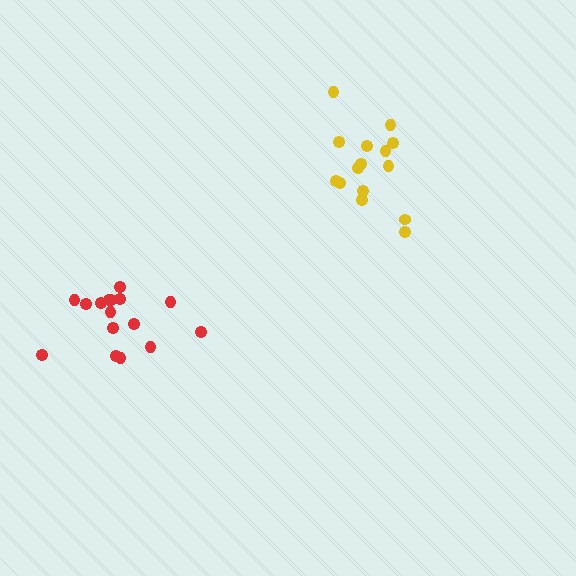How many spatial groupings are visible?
There are 2 spatial groupings.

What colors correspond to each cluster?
The clusters are colored: yellow, red.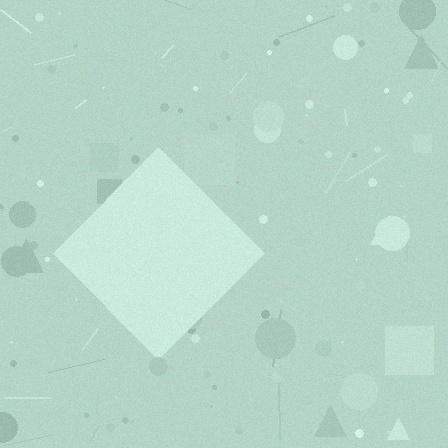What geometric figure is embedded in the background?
A diamond is embedded in the background.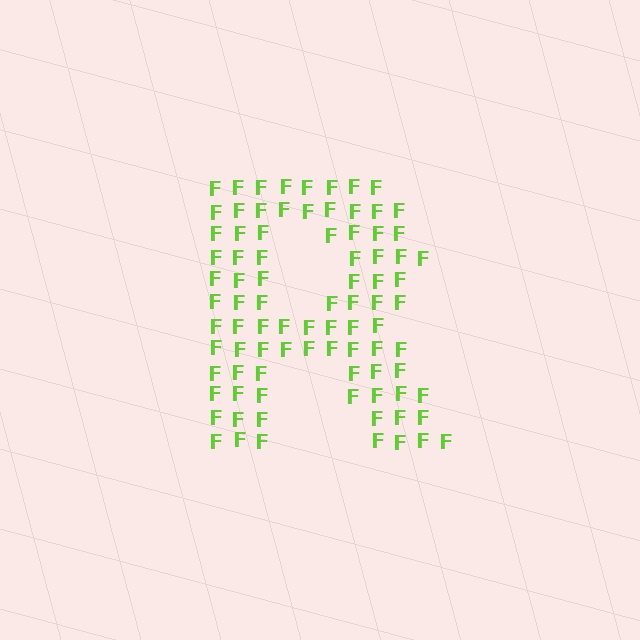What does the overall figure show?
The overall figure shows the letter R.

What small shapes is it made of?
It is made of small letter F's.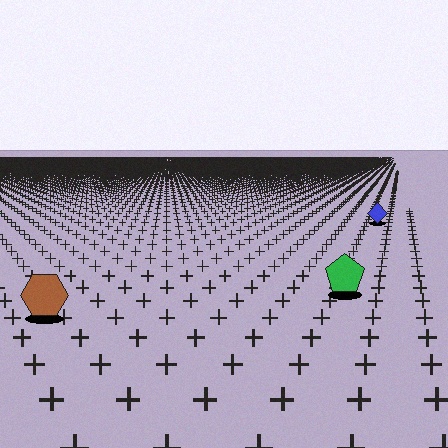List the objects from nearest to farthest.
From nearest to farthest: the brown hexagon, the green pentagon, the blue diamond.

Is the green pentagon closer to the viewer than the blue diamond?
Yes. The green pentagon is closer — you can tell from the texture gradient: the ground texture is coarser near it.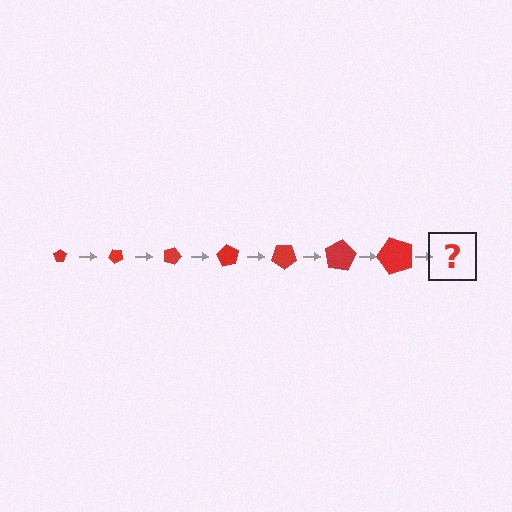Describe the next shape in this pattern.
It should be a pentagon, larger than the previous one and rotated 315 degrees from the start.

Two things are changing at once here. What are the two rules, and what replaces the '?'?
The two rules are that the pentagon grows larger each step and it rotates 45 degrees each step. The '?' should be a pentagon, larger than the previous one and rotated 315 degrees from the start.